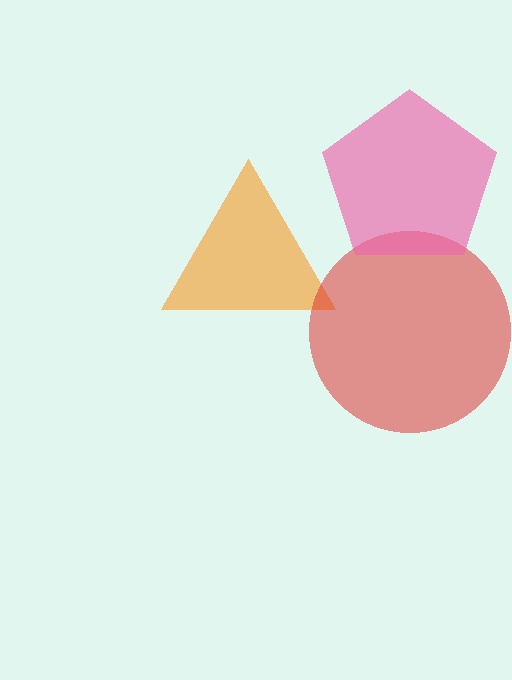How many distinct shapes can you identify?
There are 3 distinct shapes: an orange triangle, a red circle, a pink pentagon.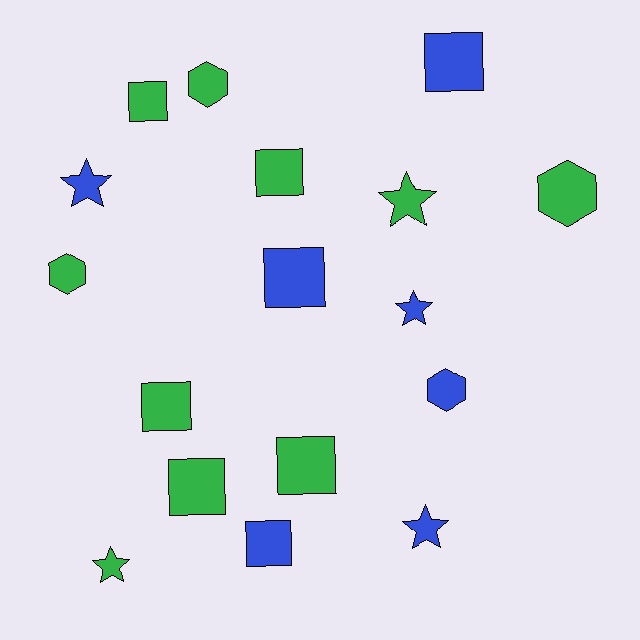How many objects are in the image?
There are 17 objects.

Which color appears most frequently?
Green, with 10 objects.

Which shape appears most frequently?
Square, with 8 objects.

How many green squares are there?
There are 5 green squares.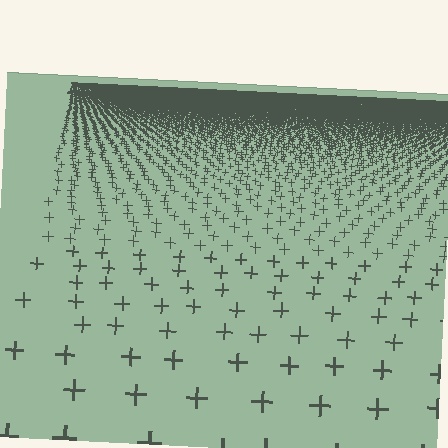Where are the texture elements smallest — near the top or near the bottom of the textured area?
Near the top.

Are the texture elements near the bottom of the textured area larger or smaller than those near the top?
Larger. Near the bottom, elements are closer to the viewer and appear at a bigger on-screen size.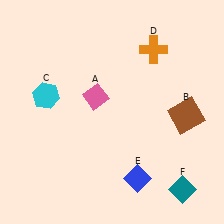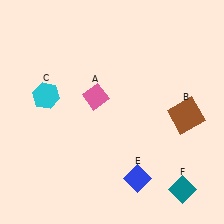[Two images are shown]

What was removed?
The orange cross (D) was removed in Image 2.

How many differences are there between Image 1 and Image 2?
There is 1 difference between the two images.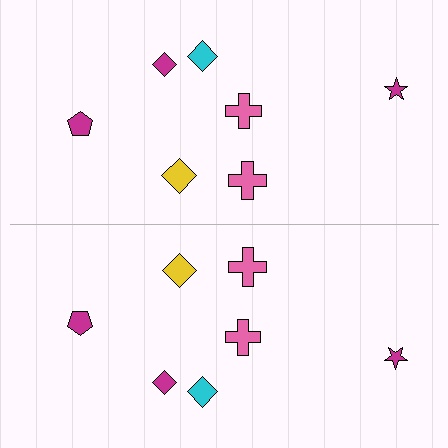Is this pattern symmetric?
Yes, this pattern has bilateral (reflection) symmetry.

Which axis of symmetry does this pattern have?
The pattern has a horizontal axis of symmetry running through the center of the image.